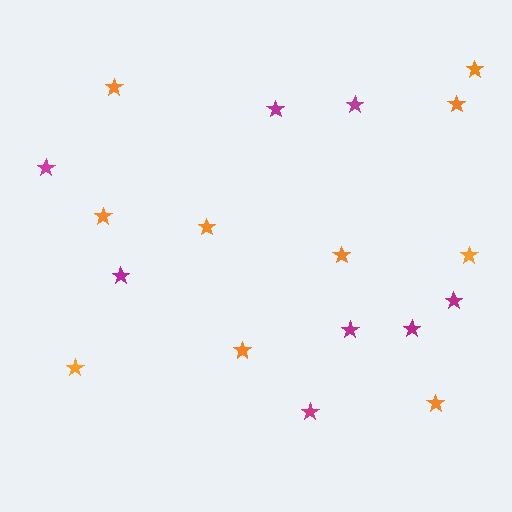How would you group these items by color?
There are 2 groups: one group of magenta stars (8) and one group of orange stars (10).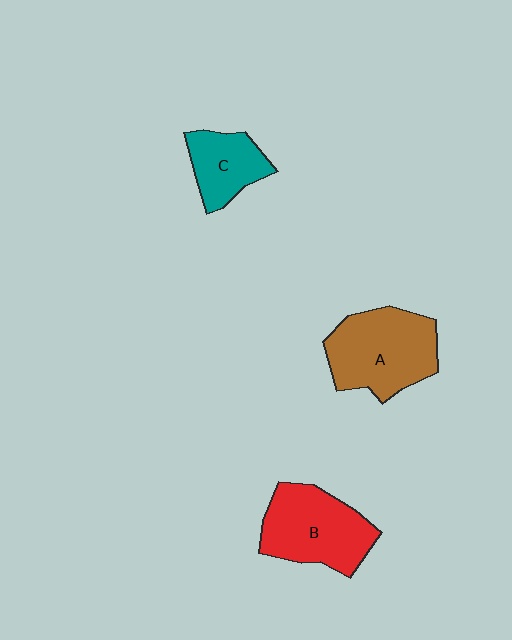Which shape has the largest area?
Shape A (brown).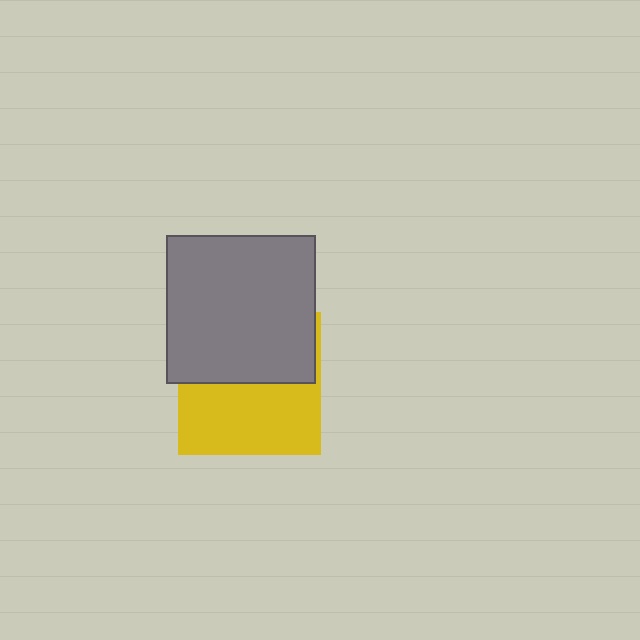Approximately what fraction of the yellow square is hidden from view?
Roughly 48% of the yellow square is hidden behind the gray square.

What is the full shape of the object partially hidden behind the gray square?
The partially hidden object is a yellow square.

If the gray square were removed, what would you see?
You would see the complete yellow square.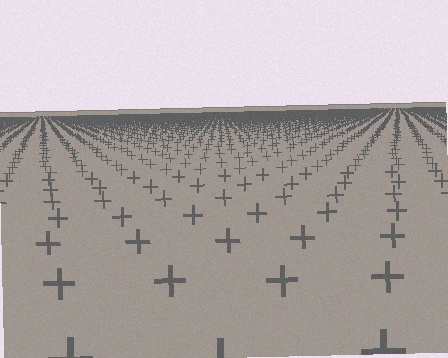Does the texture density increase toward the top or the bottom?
Density increases toward the top.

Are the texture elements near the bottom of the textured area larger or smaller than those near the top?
Larger. Near the bottom, elements are closer to the viewer and appear at a bigger on-screen size.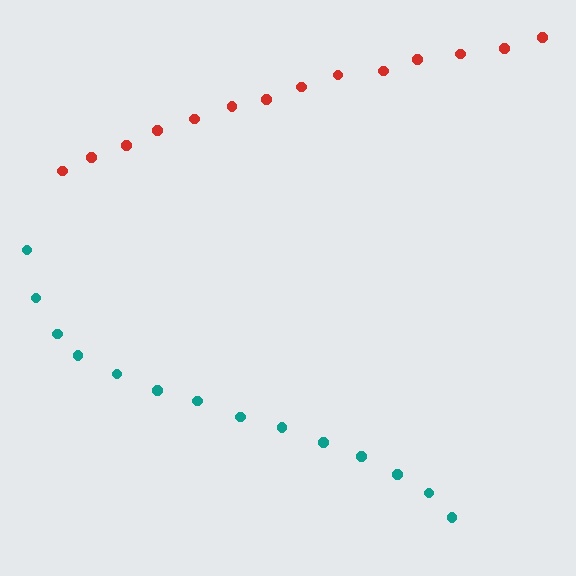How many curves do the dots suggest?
There are 2 distinct paths.